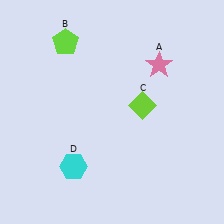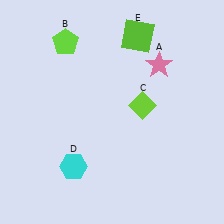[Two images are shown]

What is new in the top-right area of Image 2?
A lime square (E) was added in the top-right area of Image 2.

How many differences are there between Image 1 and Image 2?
There is 1 difference between the two images.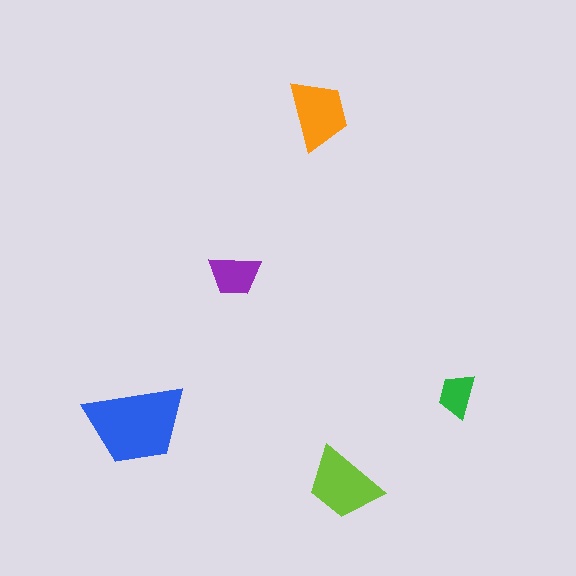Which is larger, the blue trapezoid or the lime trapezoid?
The blue one.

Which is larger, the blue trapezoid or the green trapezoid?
The blue one.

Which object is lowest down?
The lime trapezoid is bottommost.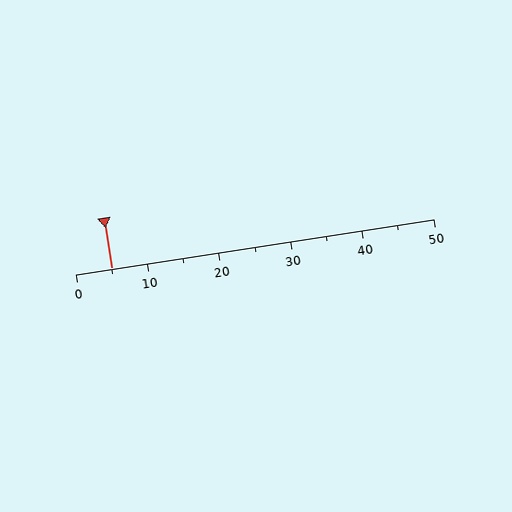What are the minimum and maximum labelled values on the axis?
The axis runs from 0 to 50.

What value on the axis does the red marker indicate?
The marker indicates approximately 5.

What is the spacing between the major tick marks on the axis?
The major ticks are spaced 10 apart.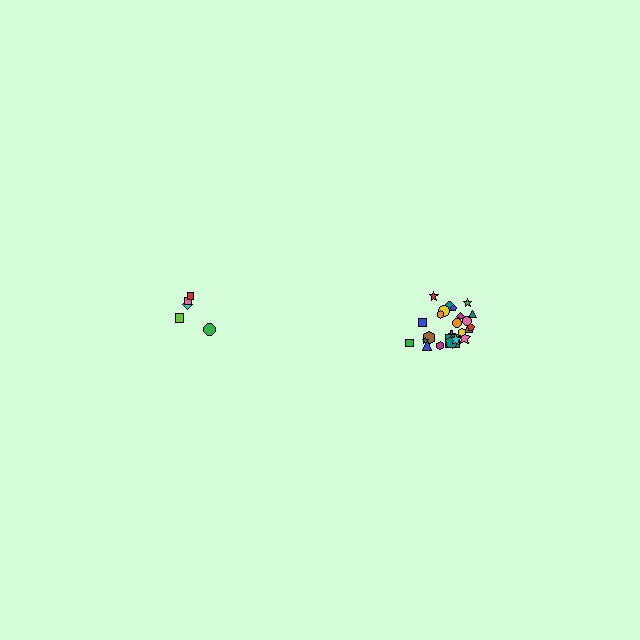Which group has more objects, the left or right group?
The right group.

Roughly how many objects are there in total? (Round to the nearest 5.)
Roughly 30 objects in total.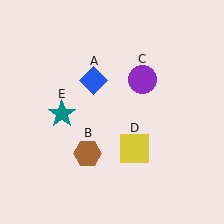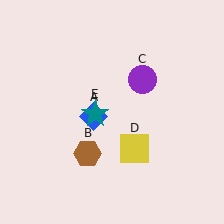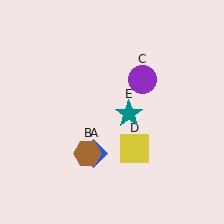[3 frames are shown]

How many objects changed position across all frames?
2 objects changed position: blue diamond (object A), teal star (object E).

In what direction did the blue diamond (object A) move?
The blue diamond (object A) moved down.